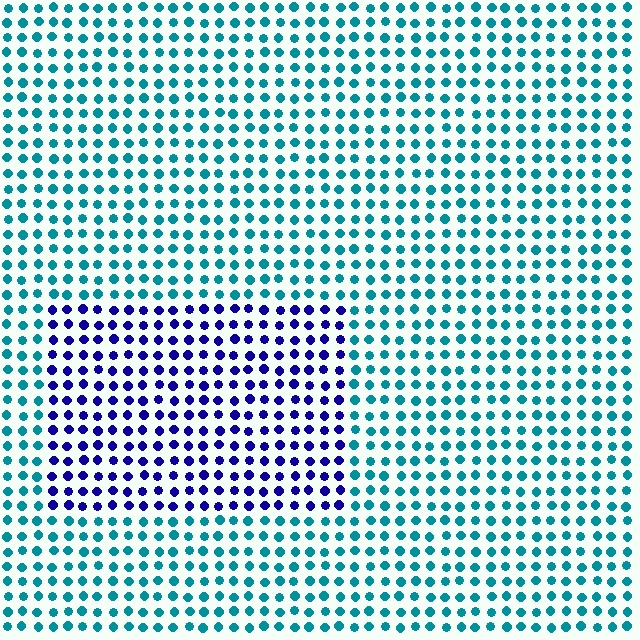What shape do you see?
I see a rectangle.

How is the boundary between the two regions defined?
The boundary is defined purely by a slight shift in hue (about 62 degrees). Spacing, size, and orientation are identical on both sides.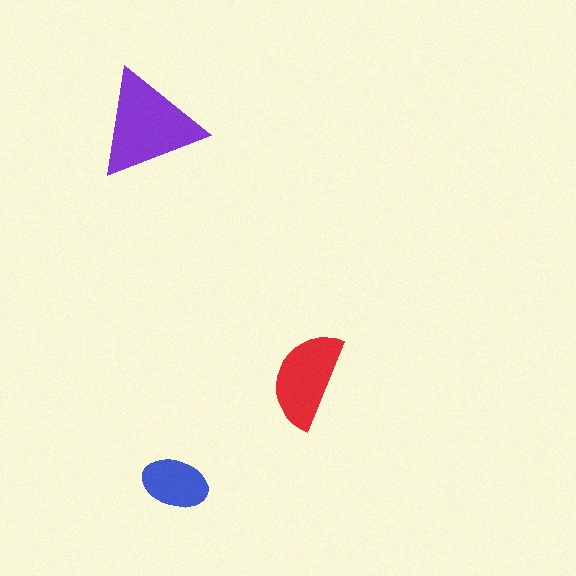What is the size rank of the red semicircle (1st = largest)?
2nd.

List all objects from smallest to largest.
The blue ellipse, the red semicircle, the purple triangle.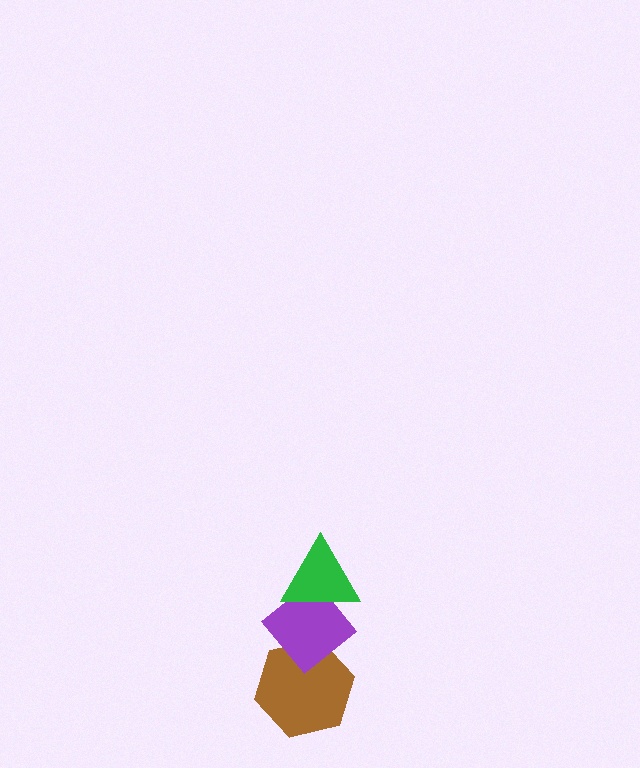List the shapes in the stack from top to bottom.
From top to bottom: the green triangle, the purple diamond, the brown hexagon.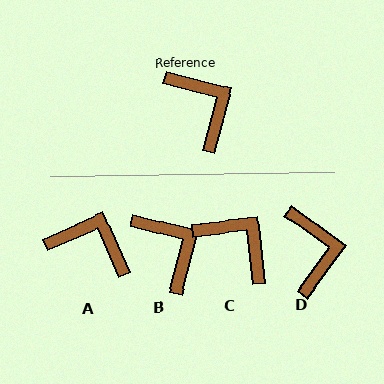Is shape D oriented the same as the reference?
No, it is off by about 21 degrees.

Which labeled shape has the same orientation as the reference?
B.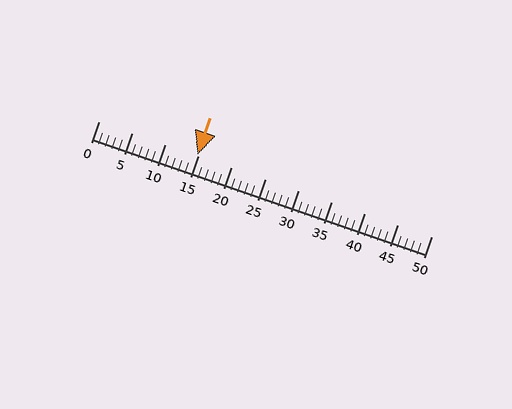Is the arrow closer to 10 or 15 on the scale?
The arrow is closer to 15.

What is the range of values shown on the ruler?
The ruler shows values from 0 to 50.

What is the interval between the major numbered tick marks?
The major tick marks are spaced 5 units apart.